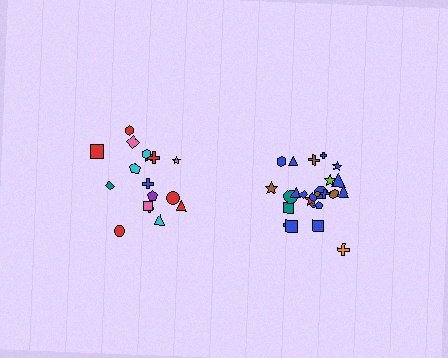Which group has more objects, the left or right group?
The right group.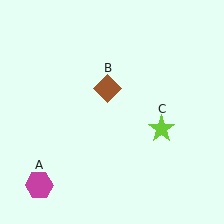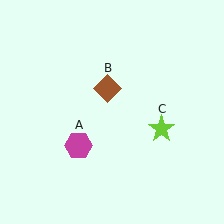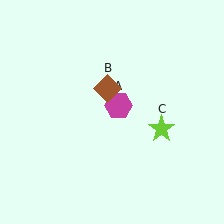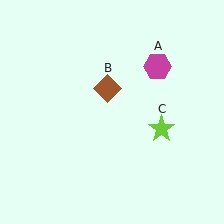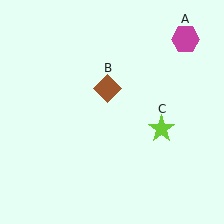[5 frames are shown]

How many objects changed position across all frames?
1 object changed position: magenta hexagon (object A).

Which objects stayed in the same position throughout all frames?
Brown diamond (object B) and lime star (object C) remained stationary.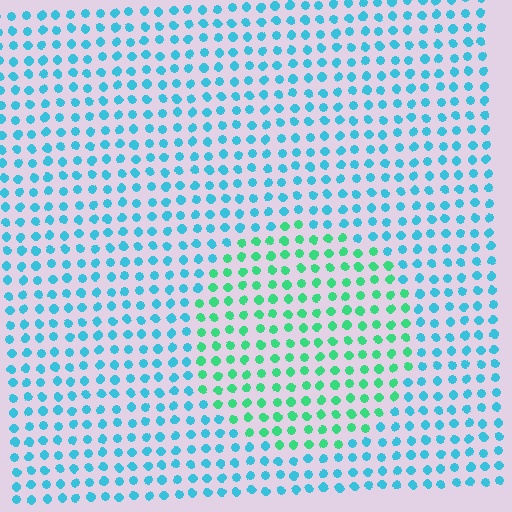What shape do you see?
I see a circle.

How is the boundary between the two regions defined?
The boundary is defined purely by a slight shift in hue (about 44 degrees). Spacing, size, and orientation are identical on both sides.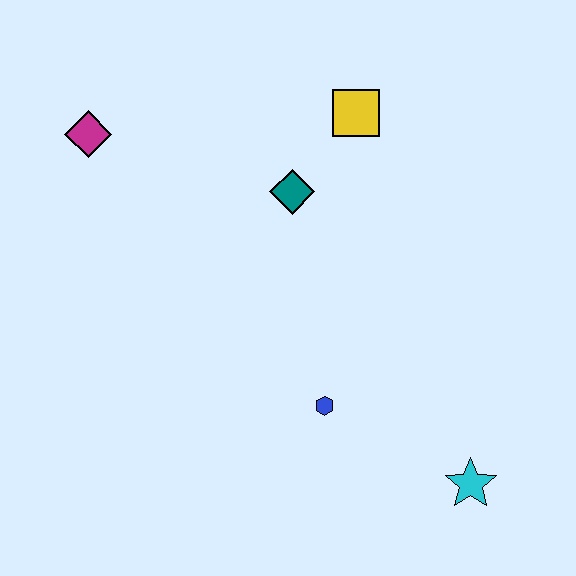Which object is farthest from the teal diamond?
The cyan star is farthest from the teal diamond.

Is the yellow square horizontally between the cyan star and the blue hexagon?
Yes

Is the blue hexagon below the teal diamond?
Yes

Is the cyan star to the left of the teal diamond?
No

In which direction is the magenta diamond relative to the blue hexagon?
The magenta diamond is above the blue hexagon.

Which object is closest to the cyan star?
The blue hexagon is closest to the cyan star.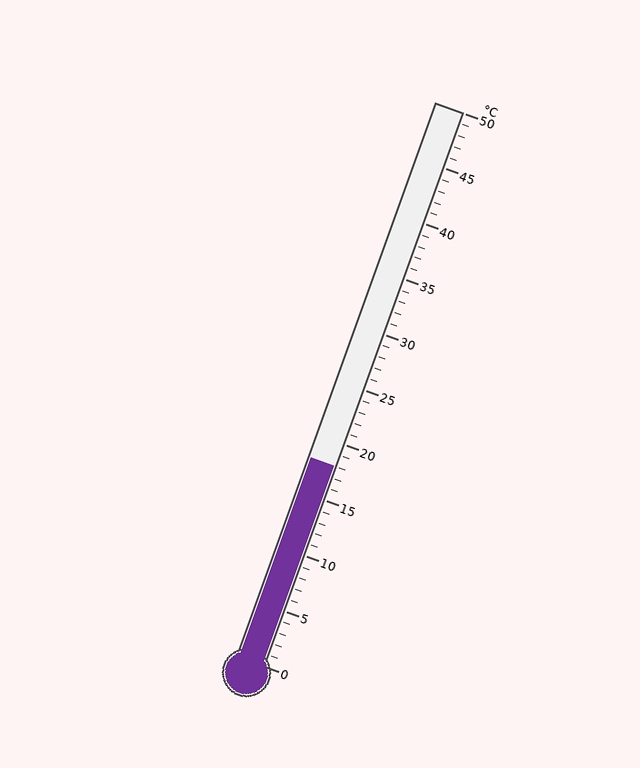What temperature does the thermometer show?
The thermometer shows approximately 18°C.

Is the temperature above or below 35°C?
The temperature is below 35°C.